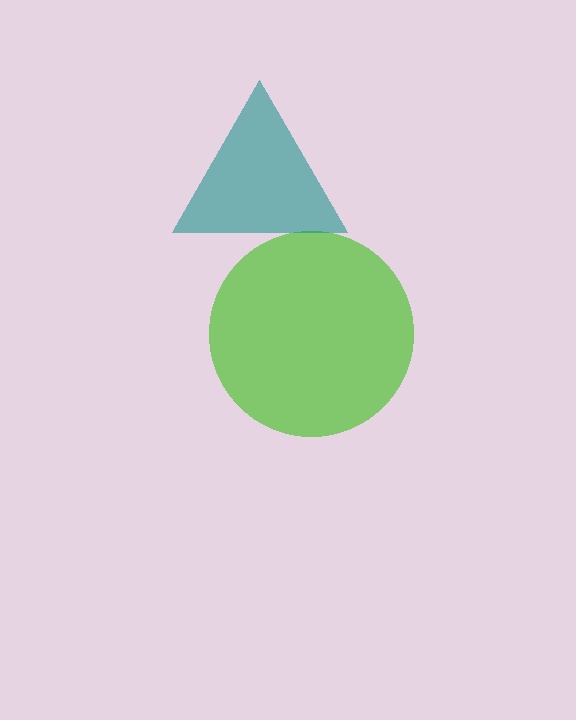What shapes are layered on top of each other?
The layered shapes are: a lime circle, a teal triangle.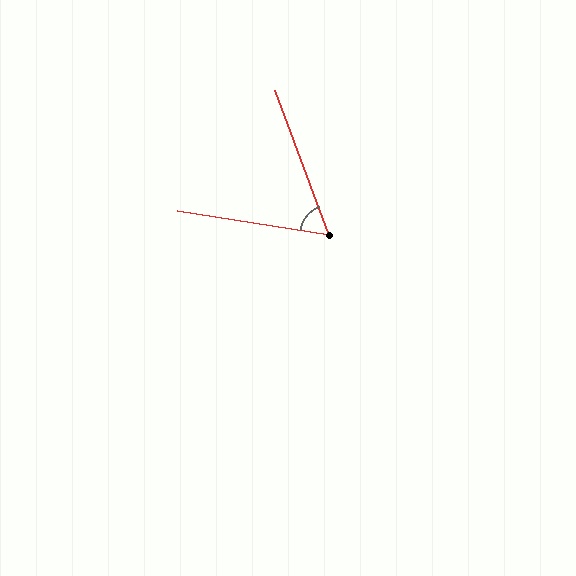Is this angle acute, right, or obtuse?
It is acute.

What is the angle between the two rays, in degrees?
Approximately 61 degrees.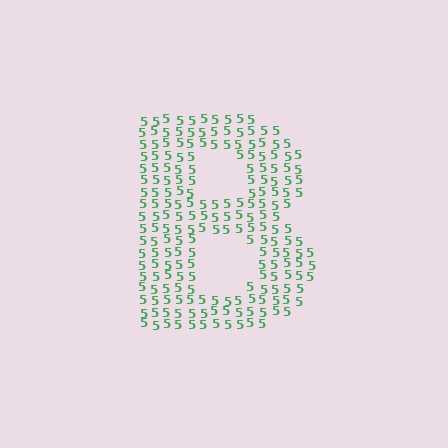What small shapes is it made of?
It is made of small digit 5's.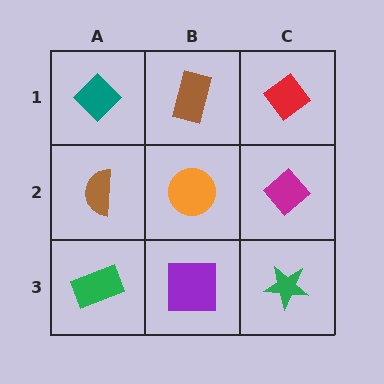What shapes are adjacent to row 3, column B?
An orange circle (row 2, column B), a green rectangle (row 3, column A), a green star (row 3, column C).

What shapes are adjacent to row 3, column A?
A brown semicircle (row 2, column A), a purple square (row 3, column B).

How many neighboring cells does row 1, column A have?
2.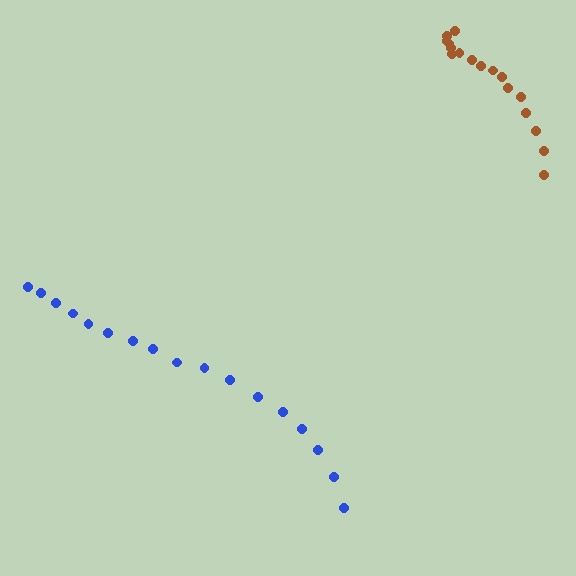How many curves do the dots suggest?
There are 2 distinct paths.